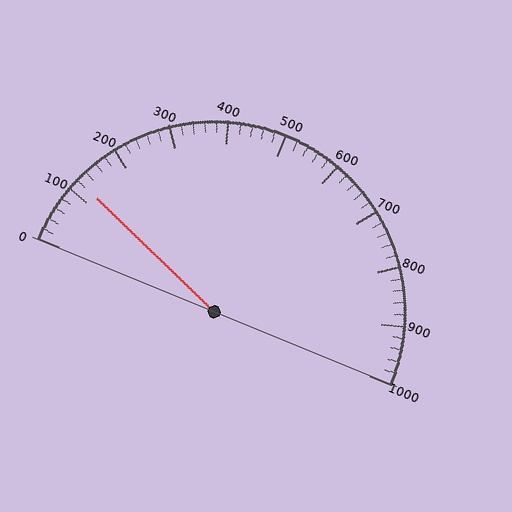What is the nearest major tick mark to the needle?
The nearest major tick mark is 100.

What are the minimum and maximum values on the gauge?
The gauge ranges from 0 to 1000.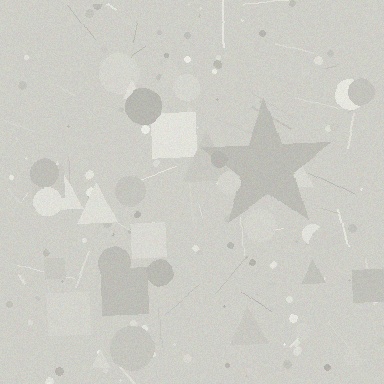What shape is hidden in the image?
A star is hidden in the image.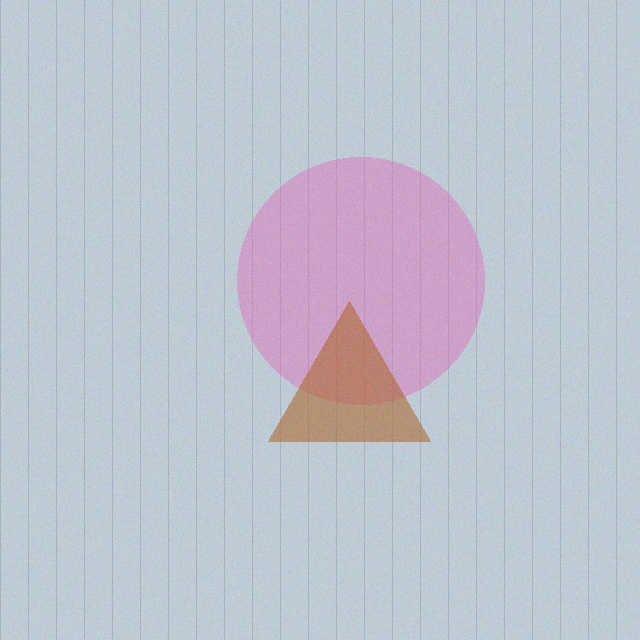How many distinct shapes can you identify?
There are 2 distinct shapes: a pink circle, a brown triangle.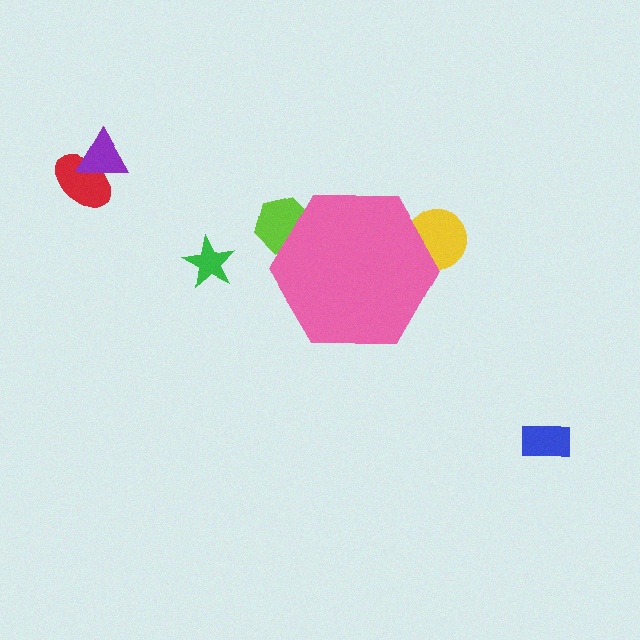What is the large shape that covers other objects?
A pink hexagon.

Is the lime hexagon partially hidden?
Yes, the lime hexagon is partially hidden behind the pink hexagon.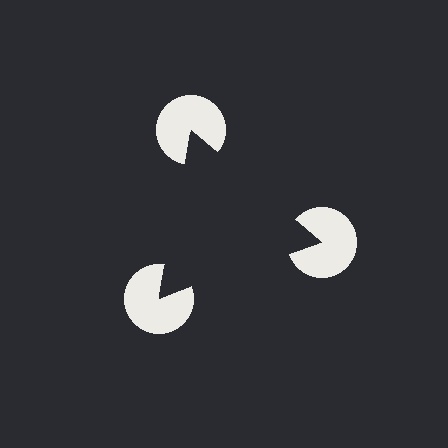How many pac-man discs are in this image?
There are 3 — one at each vertex of the illusory triangle.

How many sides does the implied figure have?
3 sides.